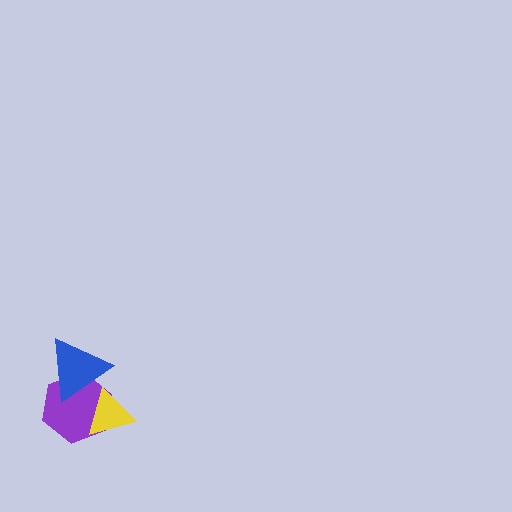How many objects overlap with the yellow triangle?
2 objects overlap with the yellow triangle.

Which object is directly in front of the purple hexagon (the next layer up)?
The yellow triangle is directly in front of the purple hexagon.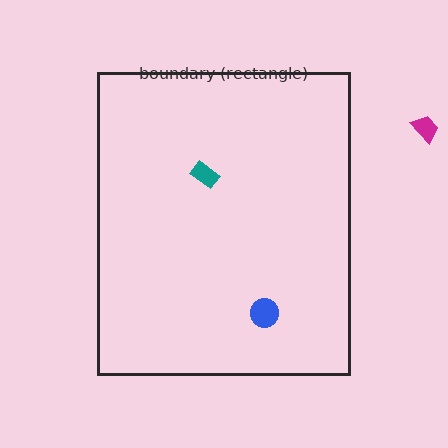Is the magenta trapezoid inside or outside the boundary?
Outside.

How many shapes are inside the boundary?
2 inside, 1 outside.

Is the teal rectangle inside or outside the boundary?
Inside.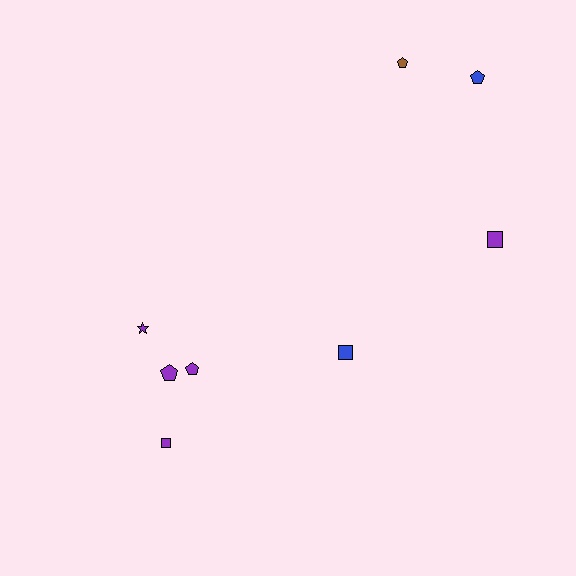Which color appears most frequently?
Purple, with 5 objects.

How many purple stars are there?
There is 1 purple star.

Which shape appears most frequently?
Pentagon, with 4 objects.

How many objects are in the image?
There are 8 objects.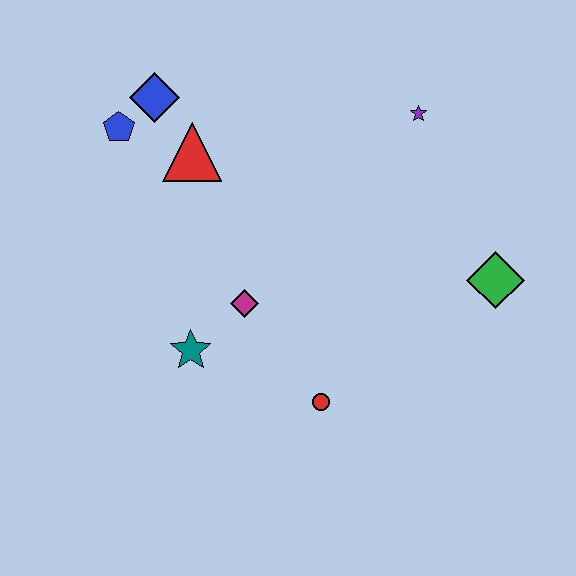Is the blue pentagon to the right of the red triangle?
No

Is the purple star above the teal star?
Yes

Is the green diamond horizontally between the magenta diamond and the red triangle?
No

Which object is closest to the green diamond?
The purple star is closest to the green diamond.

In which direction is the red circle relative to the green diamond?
The red circle is to the left of the green diamond.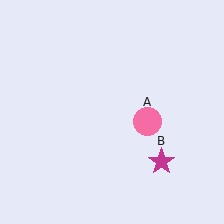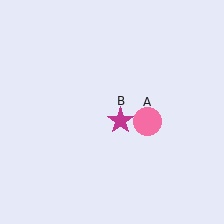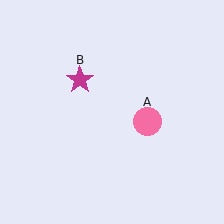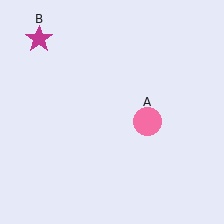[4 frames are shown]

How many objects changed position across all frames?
1 object changed position: magenta star (object B).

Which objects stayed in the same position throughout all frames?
Pink circle (object A) remained stationary.